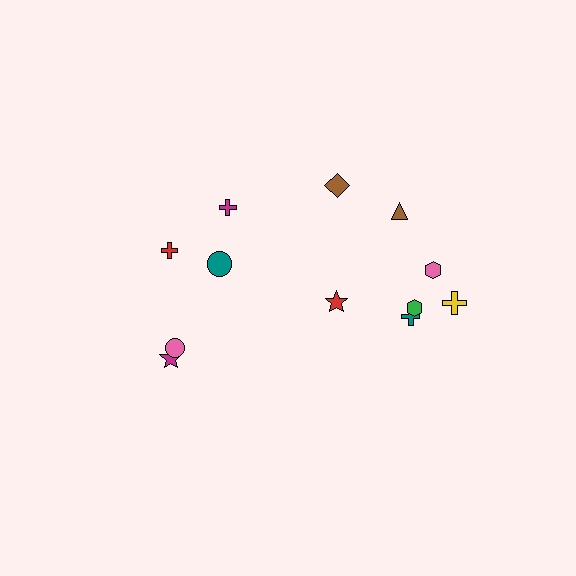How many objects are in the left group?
There are 5 objects.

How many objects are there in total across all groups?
There are 12 objects.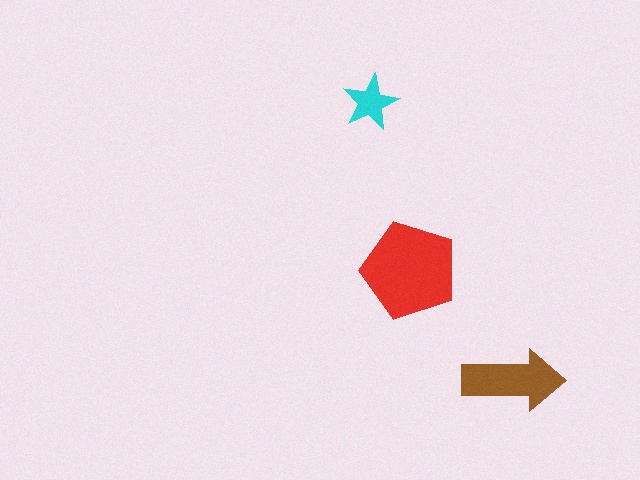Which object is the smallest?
The cyan star.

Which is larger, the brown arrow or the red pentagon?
The red pentagon.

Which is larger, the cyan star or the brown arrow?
The brown arrow.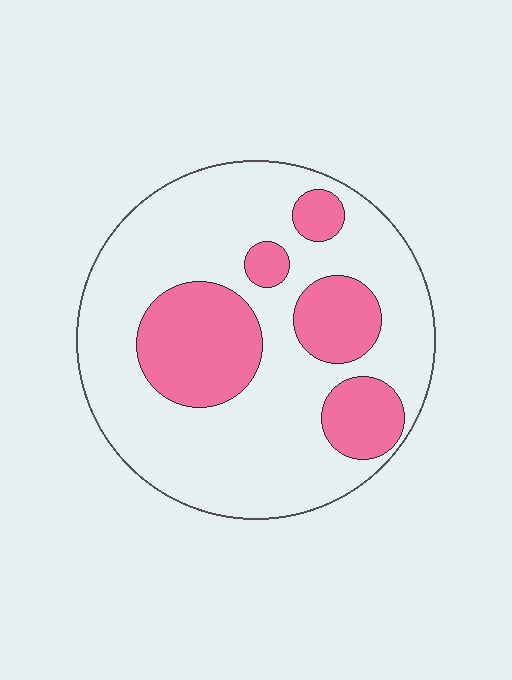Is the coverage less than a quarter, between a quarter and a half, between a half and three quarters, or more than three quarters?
Between a quarter and a half.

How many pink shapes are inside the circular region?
5.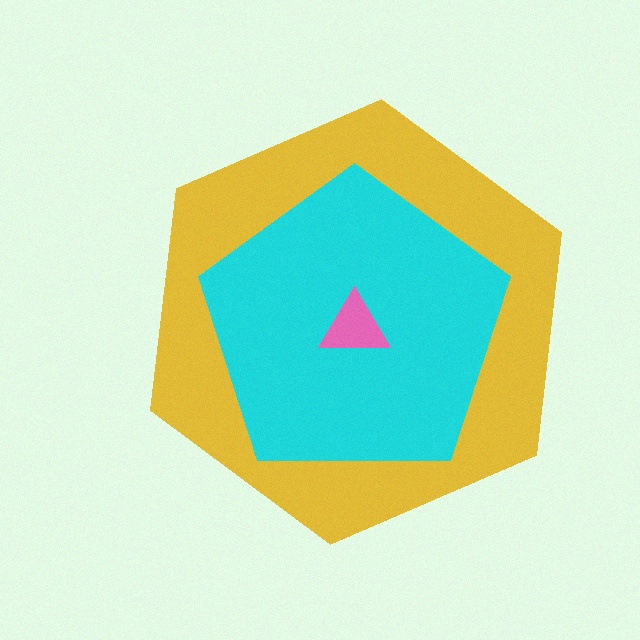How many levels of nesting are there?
3.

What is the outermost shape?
The yellow hexagon.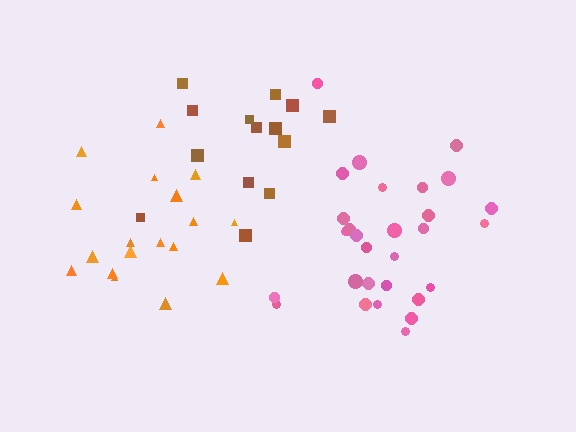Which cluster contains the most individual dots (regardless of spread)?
Pink (29).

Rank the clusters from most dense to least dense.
pink, orange, brown.